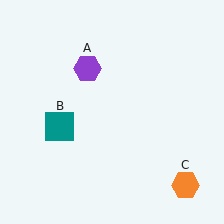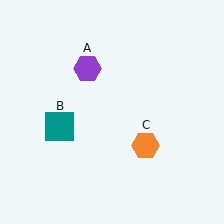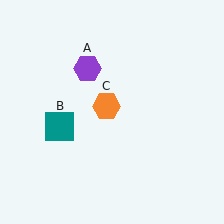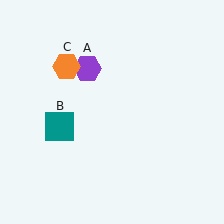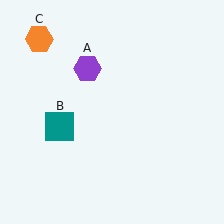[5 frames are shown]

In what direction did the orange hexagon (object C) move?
The orange hexagon (object C) moved up and to the left.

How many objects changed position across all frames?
1 object changed position: orange hexagon (object C).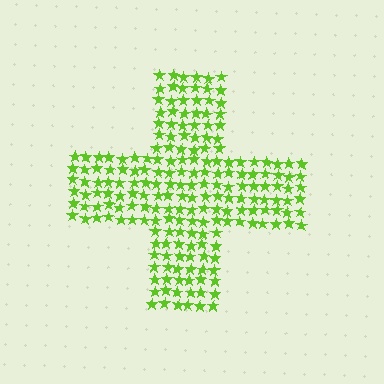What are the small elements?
The small elements are stars.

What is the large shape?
The large shape is a cross.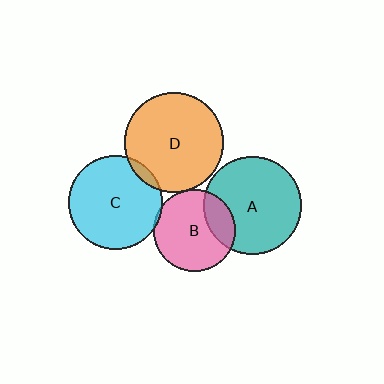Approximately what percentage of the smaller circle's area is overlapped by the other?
Approximately 5%.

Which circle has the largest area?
Circle D (orange).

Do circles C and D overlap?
Yes.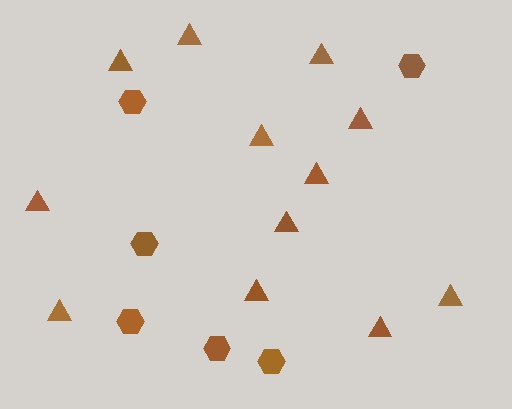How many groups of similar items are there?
There are 2 groups: one group of triangles (12) and one group of hexagons (6).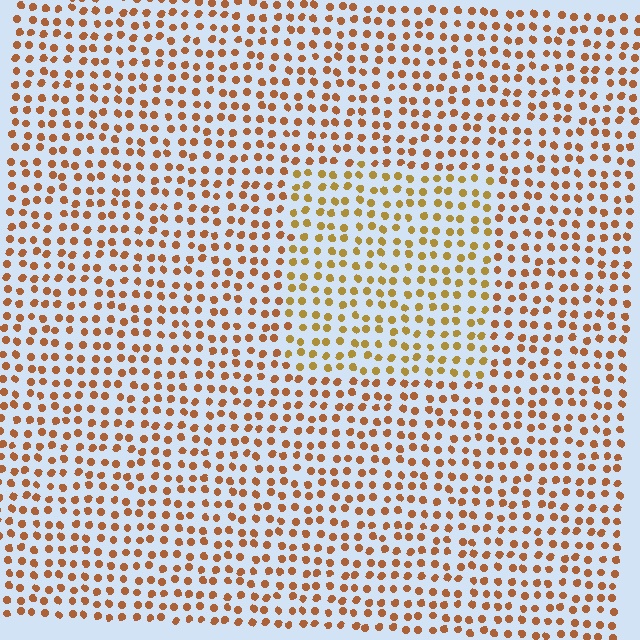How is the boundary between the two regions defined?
The boundary is defined purely by a slight shift in hue (about 23 degrees). Spacing, size, and orientation are identical on both sides.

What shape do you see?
I see a rectangle.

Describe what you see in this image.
The image is filled with small brown elements in a uniform arrangement. A rectangle-shaped region is visible where the elements are tinted to a slightly different hue, forming a subtle color boundary.